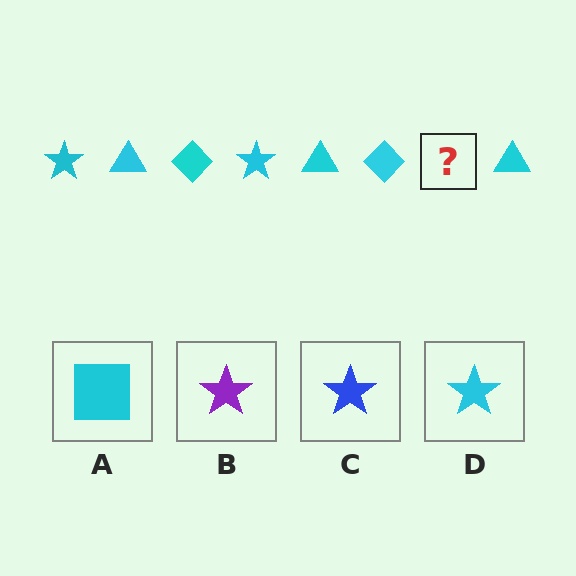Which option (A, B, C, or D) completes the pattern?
D.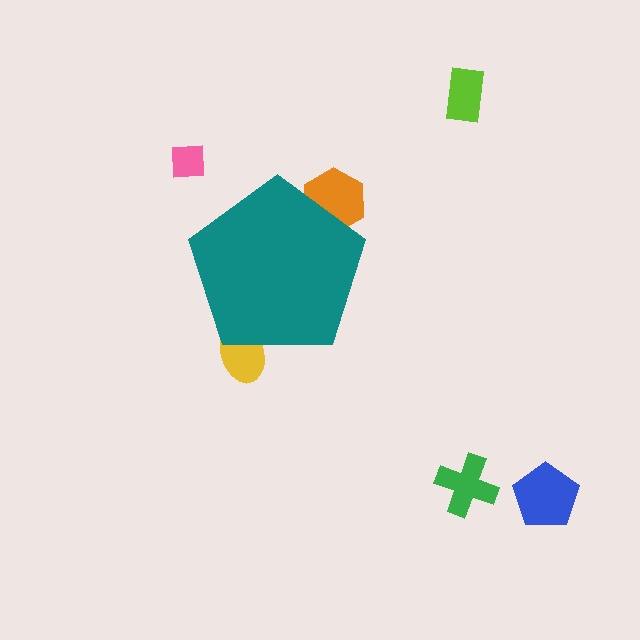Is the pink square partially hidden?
No, the pink square is fully visible.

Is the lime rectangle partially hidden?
No, the lime rectangle is fully visible.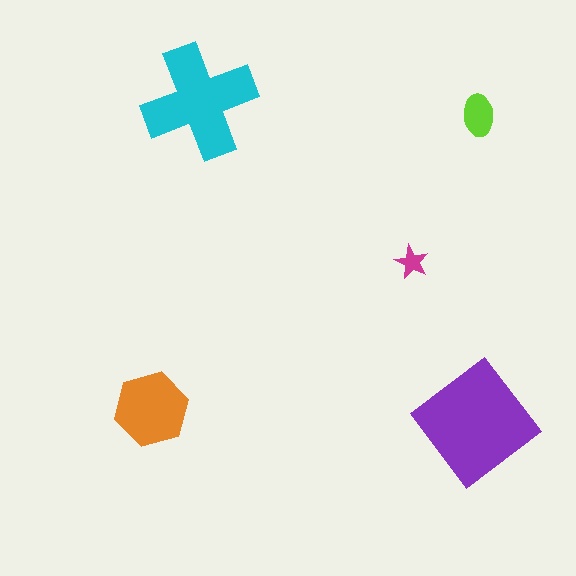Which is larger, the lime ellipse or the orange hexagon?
The orange hexagon.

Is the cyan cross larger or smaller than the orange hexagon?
Larger.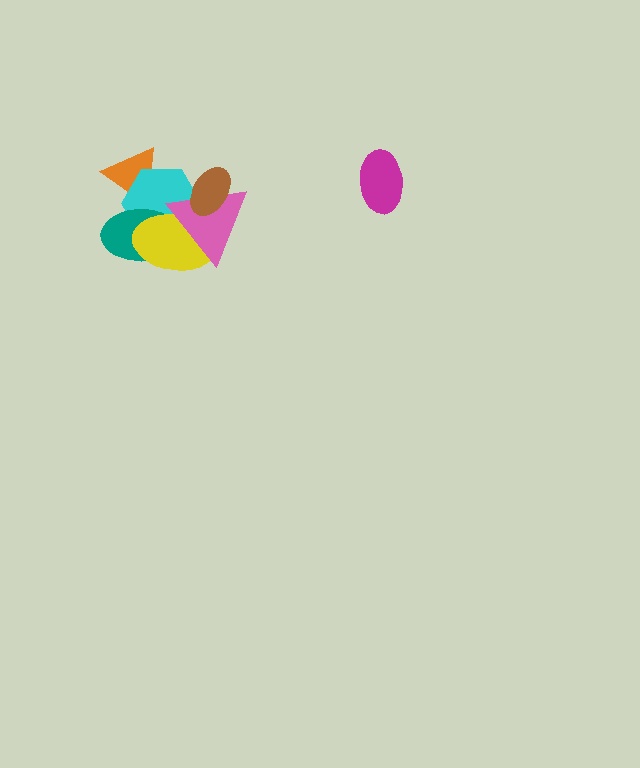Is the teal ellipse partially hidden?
Yes, it is partially covered by another shape.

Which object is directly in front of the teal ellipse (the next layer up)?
The yellow ellipse is directly in front of the teal ellipse.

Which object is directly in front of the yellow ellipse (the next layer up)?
The pink triangle is directly in front of the yellow ellipse.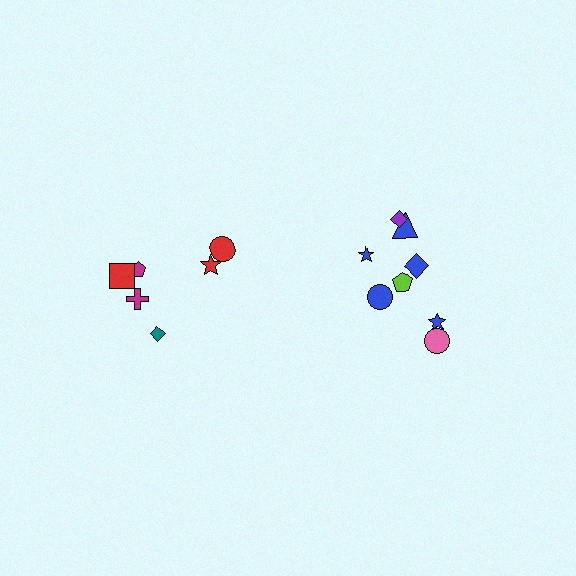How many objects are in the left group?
There are 6 objects.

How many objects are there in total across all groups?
There are 14 objects.